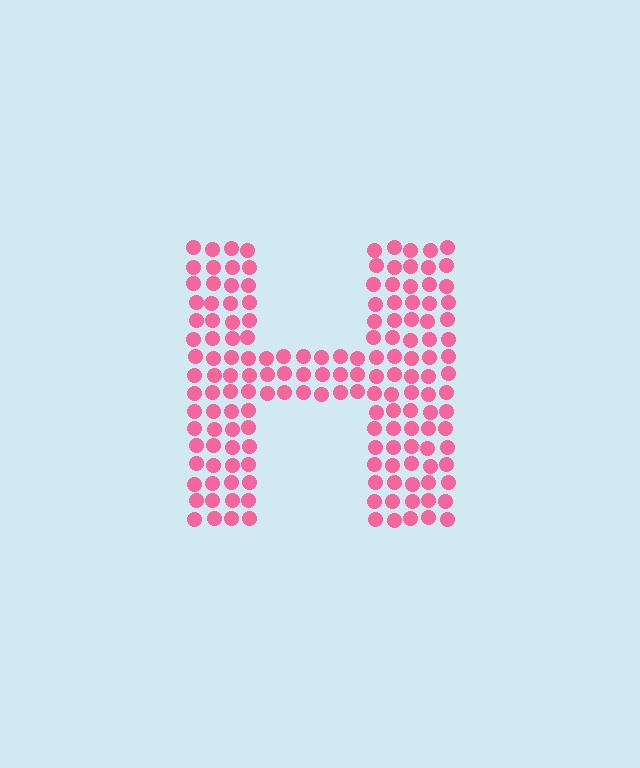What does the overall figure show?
The overall figure shows the letter H.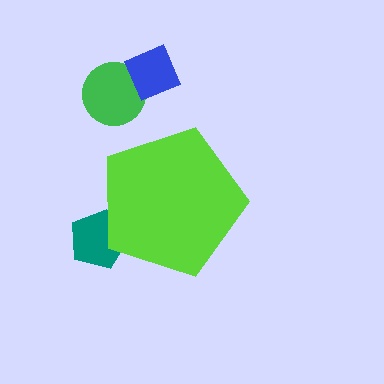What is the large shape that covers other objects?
A lime pentagon.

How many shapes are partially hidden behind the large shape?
1 shape is partially hidden.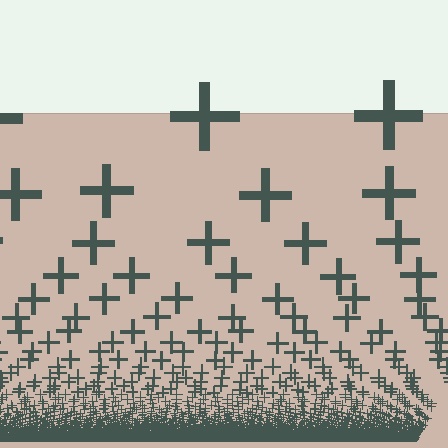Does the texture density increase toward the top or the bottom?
Density increases toward the bottom.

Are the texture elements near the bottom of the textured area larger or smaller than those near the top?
Smaller. The gradient is inverted — elements near the bottom are smaller and denser.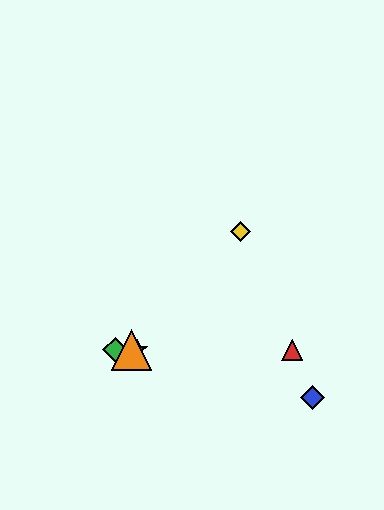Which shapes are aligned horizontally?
The red triangle, the green diamond, the purple star, the orange triangle are aligned horizontally.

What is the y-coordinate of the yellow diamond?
The yellow diamond is at y≈232.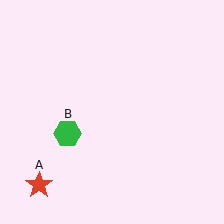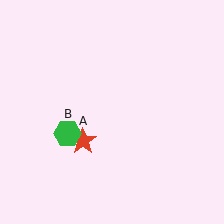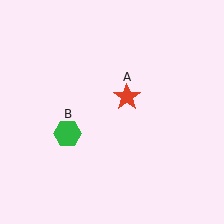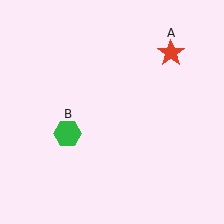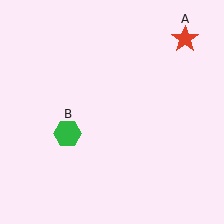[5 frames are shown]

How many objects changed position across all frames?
1 object changed position: red star (object A).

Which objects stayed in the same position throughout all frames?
Green hexagon (object B) remained stationary.